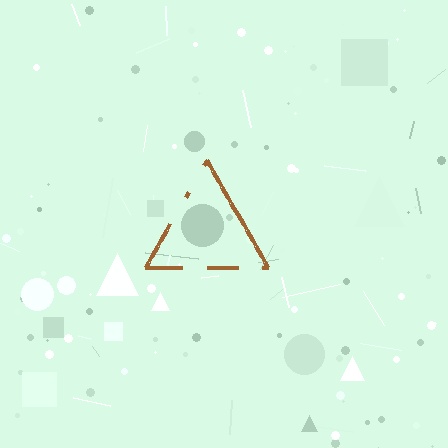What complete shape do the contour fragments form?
The contour fragments form a triangle.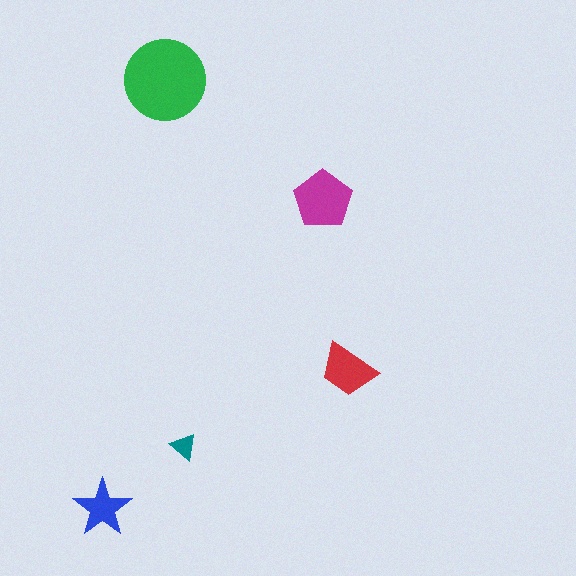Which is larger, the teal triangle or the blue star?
The blue star.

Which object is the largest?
The green circle.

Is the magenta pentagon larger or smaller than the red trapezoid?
Larger.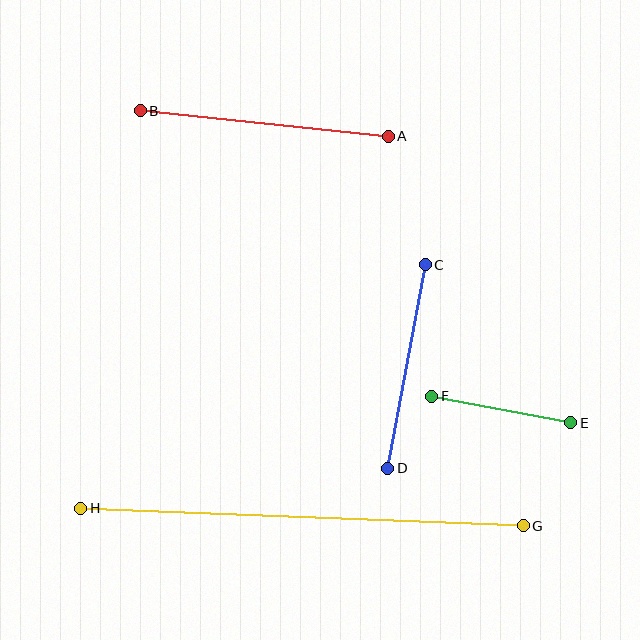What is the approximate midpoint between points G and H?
The midpoint is at approximately (302, 517) pixels.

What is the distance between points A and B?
The distance is approximately 249 pixels.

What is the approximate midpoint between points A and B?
The midpoint is at approximately (264, 123) pixels.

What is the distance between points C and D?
The distance is approximately 207 pixels.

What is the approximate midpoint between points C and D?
The midpoint is at approximately (407, 366) pixels.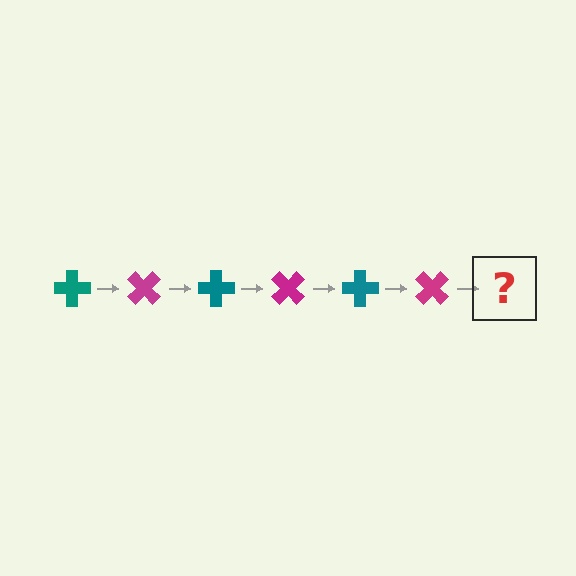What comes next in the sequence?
The next element should be a teal cross, rotated 270 degrees from the start.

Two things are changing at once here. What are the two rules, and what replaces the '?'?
The two rules are that it rotates 45 degrees each step and the color cycles through teal and magenta. The '?' should be a teal cross, rotated 270 degrees from the start.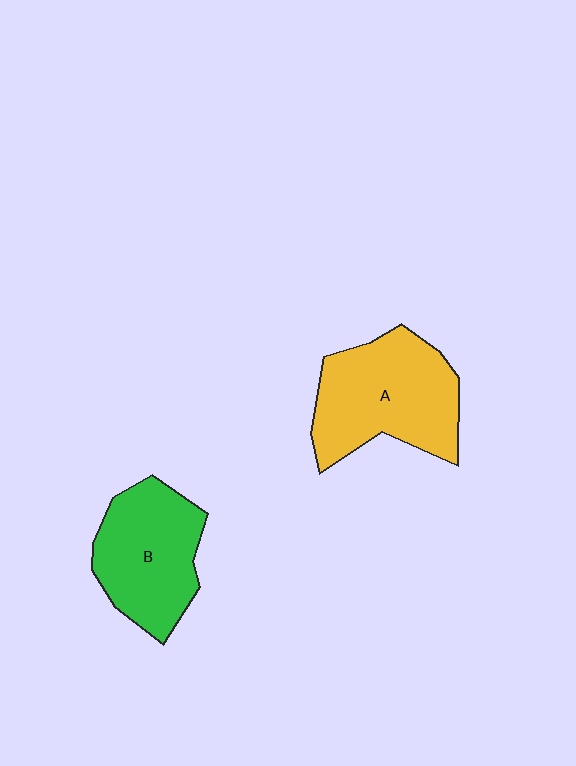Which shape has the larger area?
Shape A (yellow).